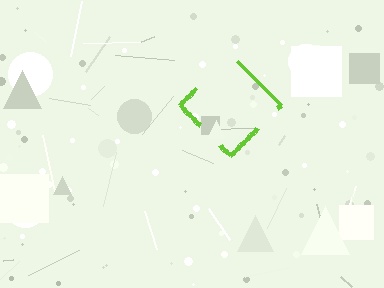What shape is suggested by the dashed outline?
The dashed outline suggests a diamond.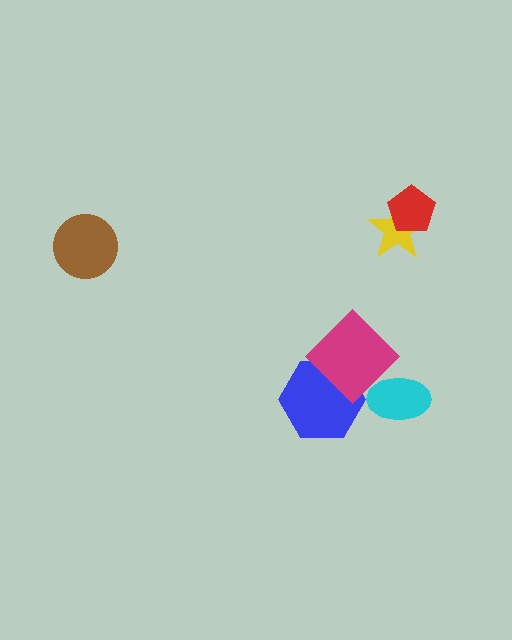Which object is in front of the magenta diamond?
The cyan ellipse is in front of the magenta diamond.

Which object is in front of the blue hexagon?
The magenta diamond is in front of the blue hexagon.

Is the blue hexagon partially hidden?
Yes, it is partially covered by another shape.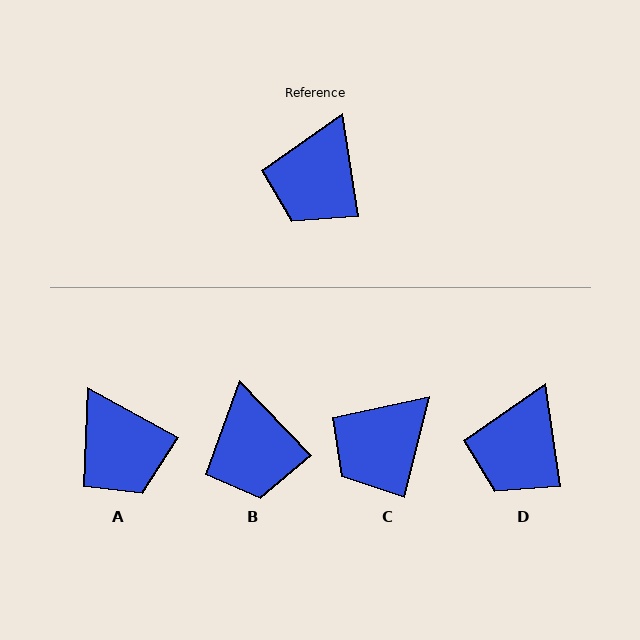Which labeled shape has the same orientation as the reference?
D.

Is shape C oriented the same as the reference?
No, it is off by about 23 degrees.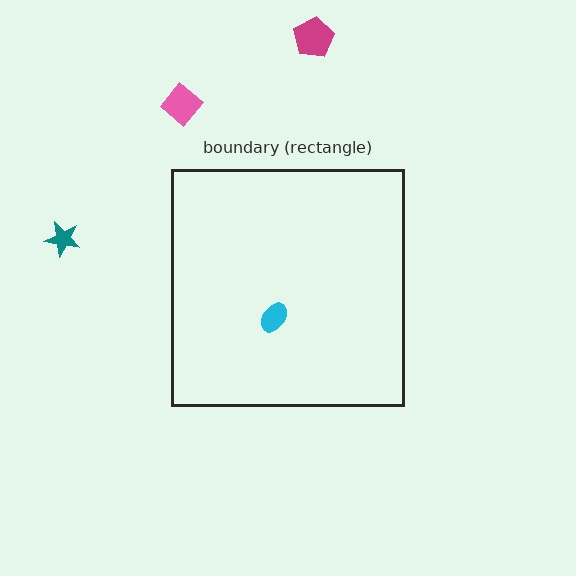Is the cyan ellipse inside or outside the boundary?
Inside.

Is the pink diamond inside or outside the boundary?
Outside.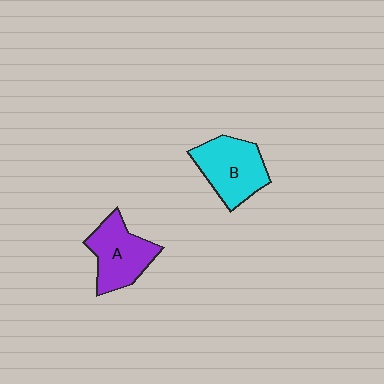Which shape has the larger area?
Shape B (cyan).